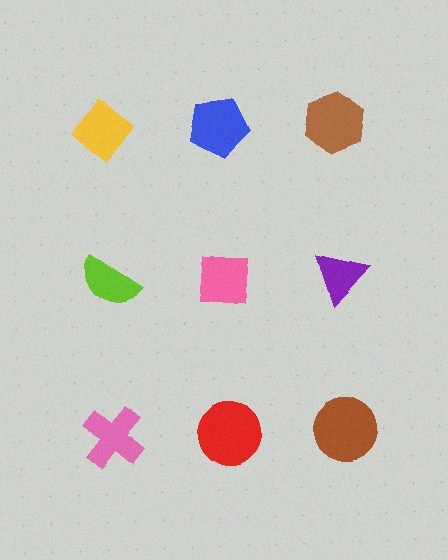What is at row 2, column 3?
A purple triangle.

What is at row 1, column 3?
A brown hexagon.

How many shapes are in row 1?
3 shapes.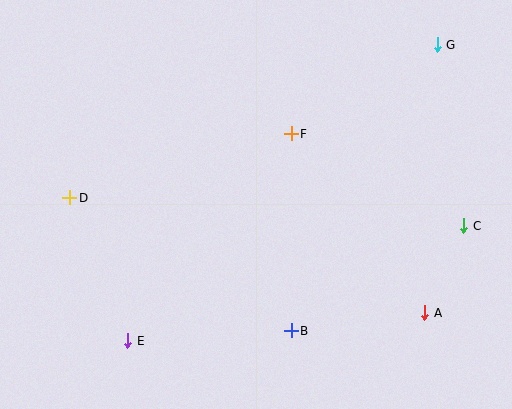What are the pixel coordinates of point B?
Point B is at (291, 331).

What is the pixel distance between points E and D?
The distance between E and D is 155 pixels.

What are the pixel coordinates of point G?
Point G is at (437, 45).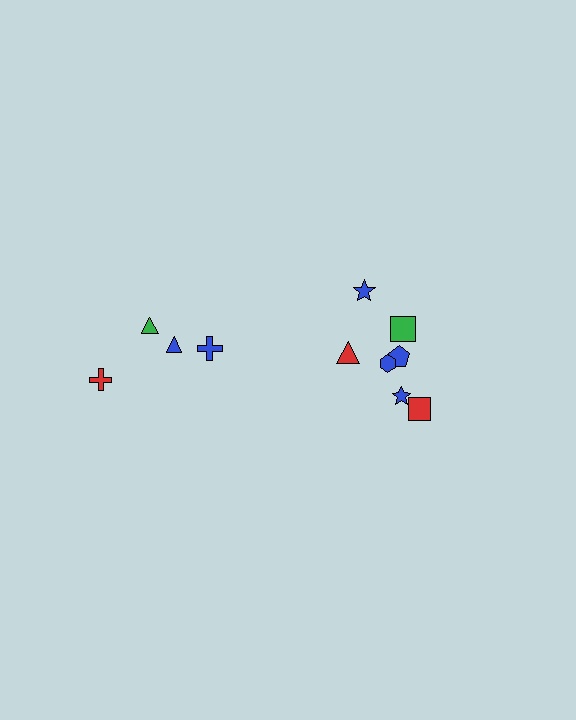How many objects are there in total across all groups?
There are 11 objects.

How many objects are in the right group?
There are 7 objects.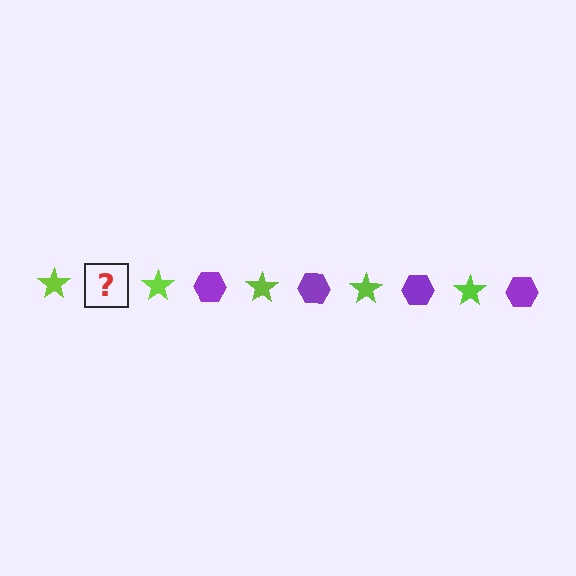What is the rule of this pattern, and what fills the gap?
The rule is that the pattern alternates between lime star and purple hexagon. The gap should be filled with a purple hexagon.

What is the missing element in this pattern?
The missing element is a purple hexagon.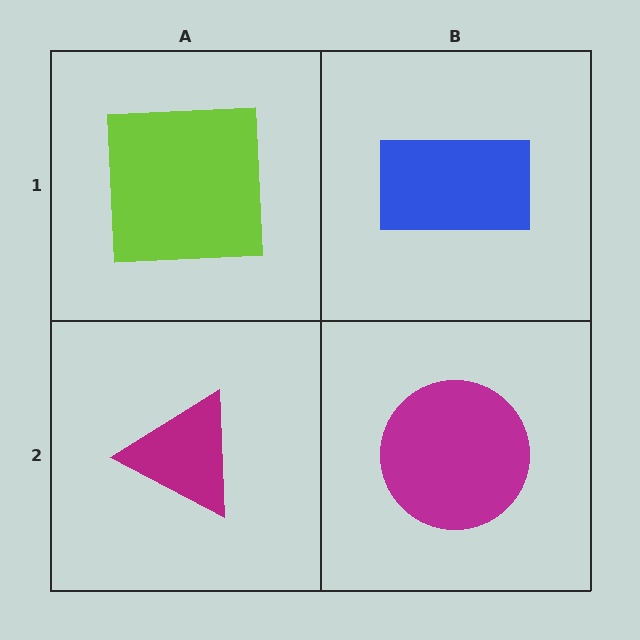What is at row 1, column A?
A lime square.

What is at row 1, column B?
A blue rectangle.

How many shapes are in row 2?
2 shapes.